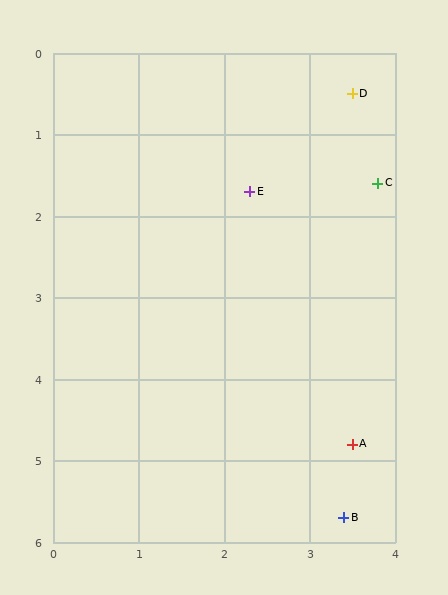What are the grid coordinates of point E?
Point E is at approximately (2.3, 1.7).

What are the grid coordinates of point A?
Point A is at approximately (3.5, 4.8).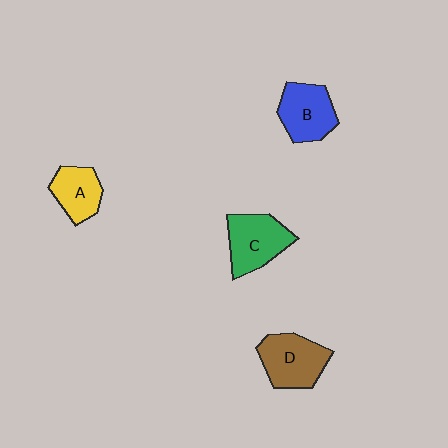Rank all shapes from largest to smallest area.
From largest to smallest: D (brown), C (green), B (blue), A (yellow).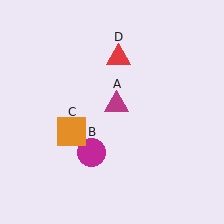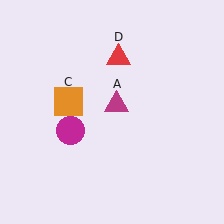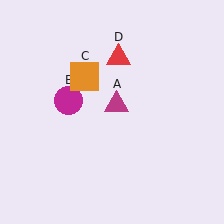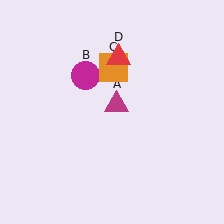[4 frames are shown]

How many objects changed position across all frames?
2 objects changed position: magenta circle (object B), orange square (object C).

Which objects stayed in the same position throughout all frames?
Magenta triangle (object A) and red triangle (object D) remained stationary.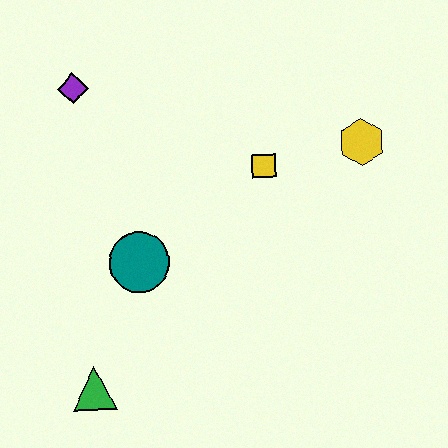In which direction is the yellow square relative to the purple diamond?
The yellow square is to the right of the purple diamond.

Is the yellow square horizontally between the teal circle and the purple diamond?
No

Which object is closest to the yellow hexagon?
The yellow square is closest to the yellow hexagon.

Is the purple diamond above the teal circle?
Yes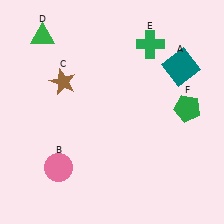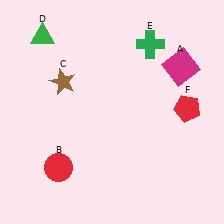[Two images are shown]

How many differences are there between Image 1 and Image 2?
There are 3 differences between the two images.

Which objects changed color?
A changed from teal to magenta. B changed from pink to red. F changed from green to red.